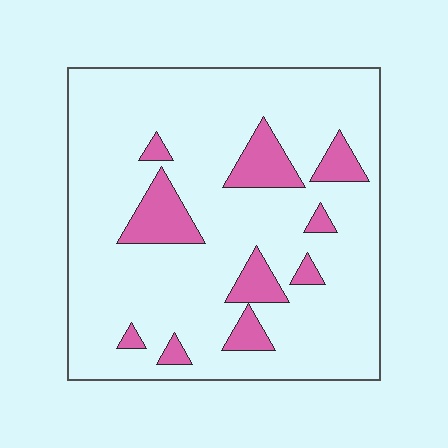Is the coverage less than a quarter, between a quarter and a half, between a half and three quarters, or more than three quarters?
Less than a quarter.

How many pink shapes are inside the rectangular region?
10.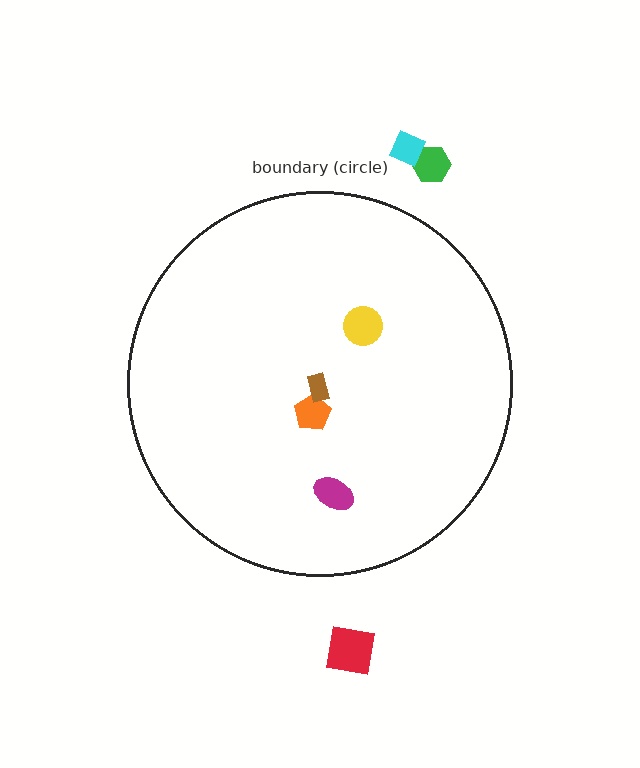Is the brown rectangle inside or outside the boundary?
Inside.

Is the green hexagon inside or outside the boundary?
Outside.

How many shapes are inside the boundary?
4 inside, 3 outside.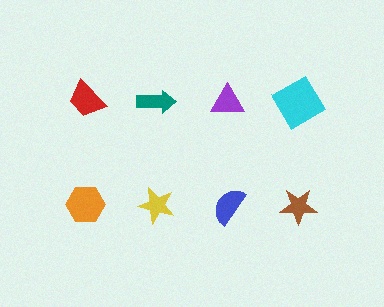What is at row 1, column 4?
A cyan diamond.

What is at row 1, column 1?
A red trapezoid.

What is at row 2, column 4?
A brown star.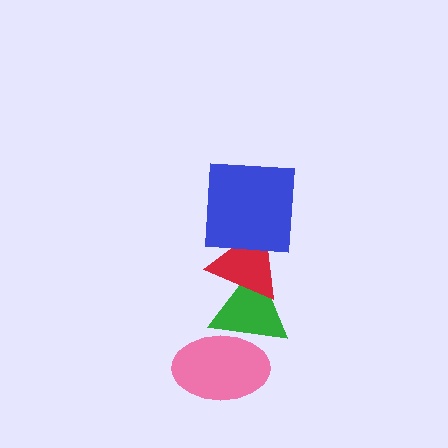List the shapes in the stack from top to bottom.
From top to bottom: the blue square, the red triangle, the green triangle, the pink ellipse.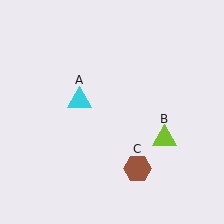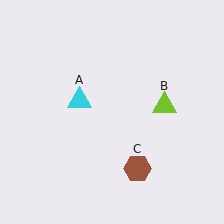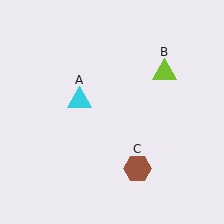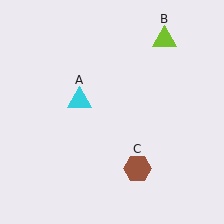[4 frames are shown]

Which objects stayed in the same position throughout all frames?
Cyan triangle (object A) and brown hexagon (object C) remained stationary.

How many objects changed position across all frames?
1 object changed position: lime triangle (object B).